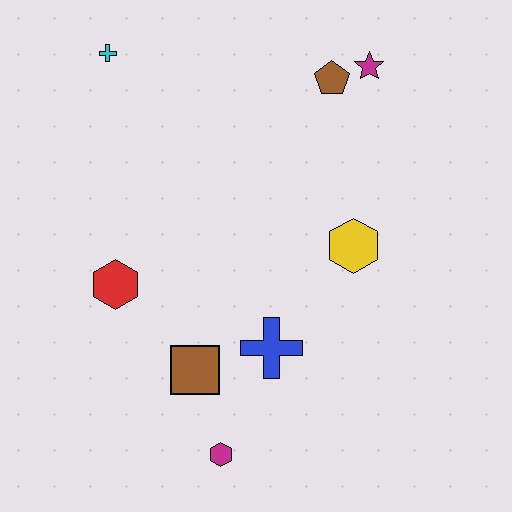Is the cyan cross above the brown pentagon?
Yes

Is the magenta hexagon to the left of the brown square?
No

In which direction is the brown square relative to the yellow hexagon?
The brown square is to the left of the yellow hexagon.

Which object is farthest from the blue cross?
The cyan cross is farthest from the blue cross.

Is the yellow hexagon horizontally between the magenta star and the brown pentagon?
Yes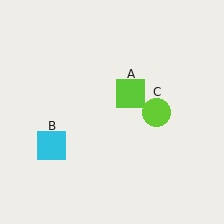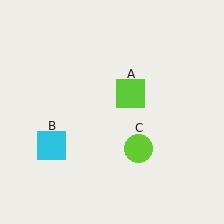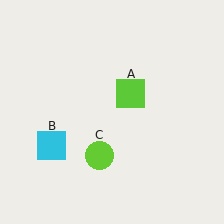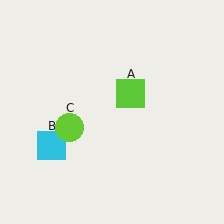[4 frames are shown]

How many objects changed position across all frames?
1 object changed position: lime circle (object C).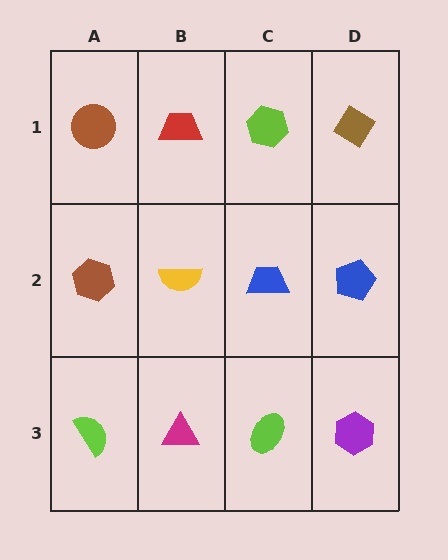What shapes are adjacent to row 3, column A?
A brown hexagon (row 2, column A), a magenta triangle (row 3, column B).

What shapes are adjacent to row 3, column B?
A yellow semicircle (row 2, column B), a lime semicircle (row 3, column A), a lime ellipse (row 3, column C).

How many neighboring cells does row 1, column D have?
2.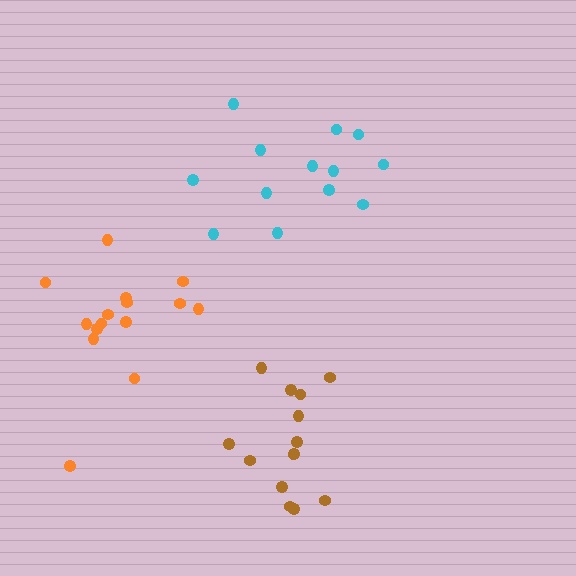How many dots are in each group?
Group 1: 15 dots, Group 2: 13 dots, Group 3: 14 dots (42 total).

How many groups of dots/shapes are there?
There are 3 groups.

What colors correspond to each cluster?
The clusters are colored: orange, cyan, brown.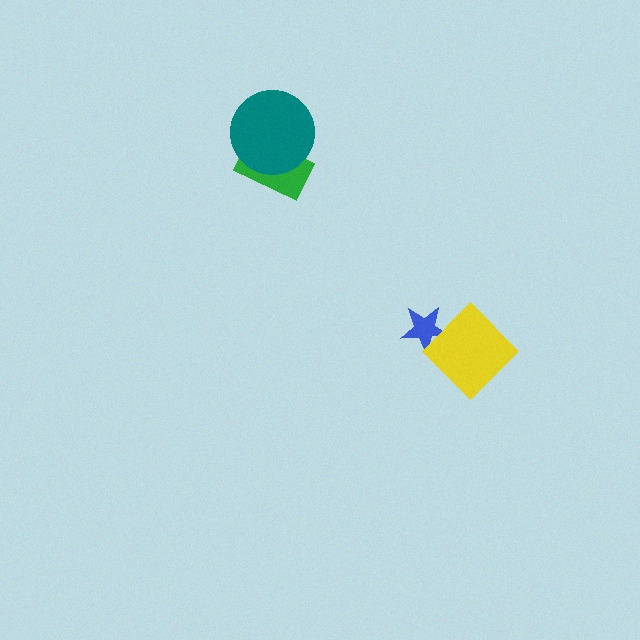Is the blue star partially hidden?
Yes, it is partially covered by another shape.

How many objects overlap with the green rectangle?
1 object overlaps with the green rectangle.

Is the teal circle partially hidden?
No, no other shape covers it.